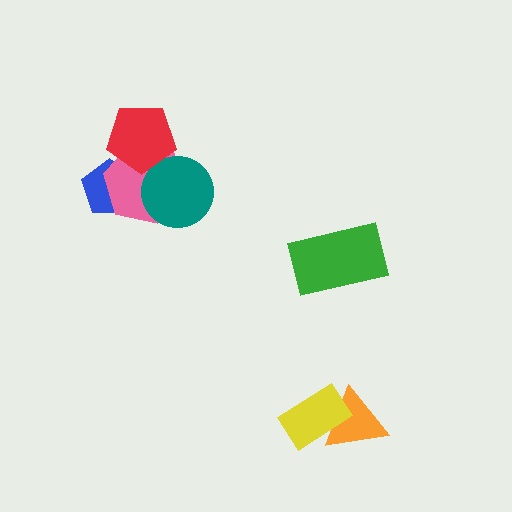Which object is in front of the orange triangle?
The yellow rectangle is in front of the orange triangle.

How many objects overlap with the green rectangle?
0 objects overlap with the green rectangle.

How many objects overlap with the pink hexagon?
3 objects overlap with the pink hexagon.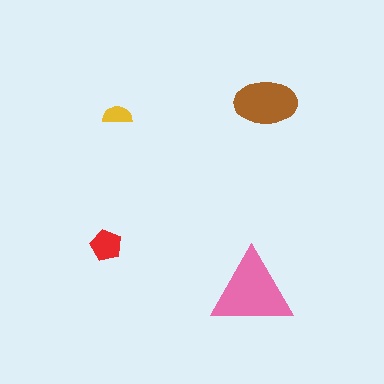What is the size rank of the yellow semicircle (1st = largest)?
4th.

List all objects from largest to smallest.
The pink triangle, the brown ellipse, the red pentagon, the yellow semicircle.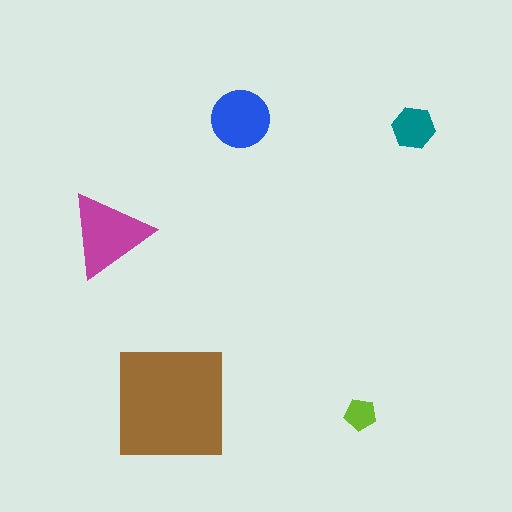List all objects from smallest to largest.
The lime pentagon, the teal hexagon, the blue circle, the magenta triangle, the brown square.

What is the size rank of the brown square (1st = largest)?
1st.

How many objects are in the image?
There are 5 objects in the image.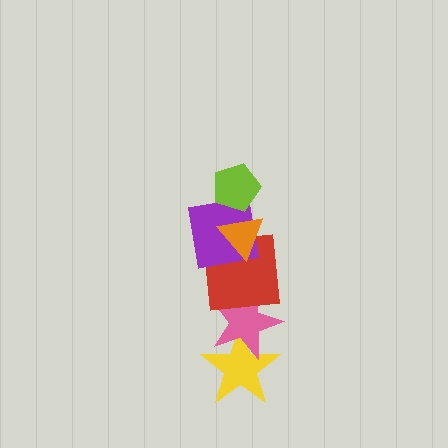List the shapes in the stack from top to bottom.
From top to bottom: the lime pentagon, the orange triangle, the purple square, the red square, the pink star, the yellow star.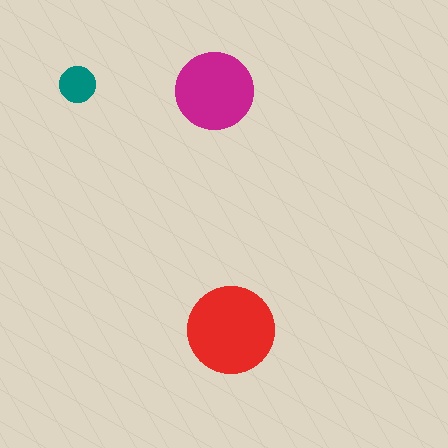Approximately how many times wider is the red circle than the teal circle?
About 2.5 times wider.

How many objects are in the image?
There are 3 objects in the image.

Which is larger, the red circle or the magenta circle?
The red one.